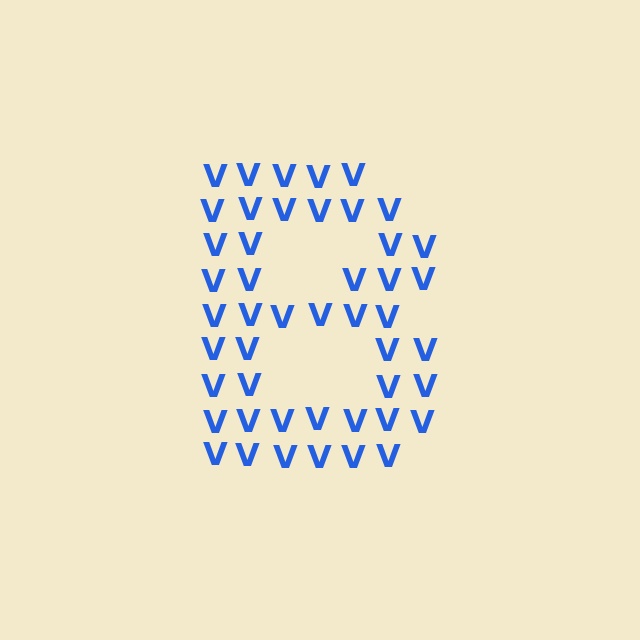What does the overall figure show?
The overall figure shows the letter B.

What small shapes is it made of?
It is made of small letter V's.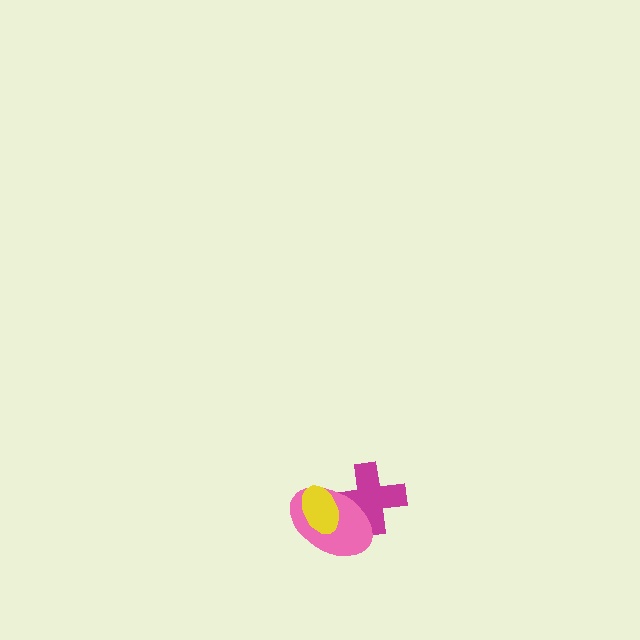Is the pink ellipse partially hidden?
Yes, it is partially covered by another shape.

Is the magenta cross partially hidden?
Yes, it is partially covered by another shape.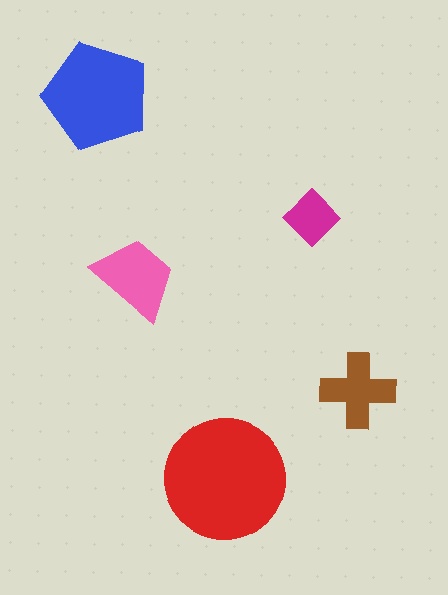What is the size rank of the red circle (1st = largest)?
1st.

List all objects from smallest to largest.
The magenta diamond, the brown cross, the pink trapezoid, the blue pentagon, the red circle.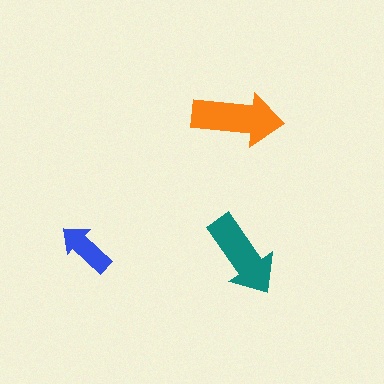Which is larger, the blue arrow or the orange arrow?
The orange one.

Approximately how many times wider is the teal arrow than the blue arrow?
About 1.5 times wider.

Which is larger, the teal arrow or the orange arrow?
The orange one.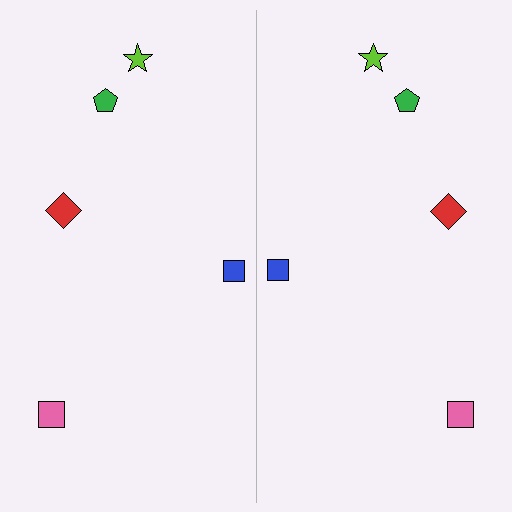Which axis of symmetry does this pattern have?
The pattern has a vertical axis of symmetry running through the center of the image.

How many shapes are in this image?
There are 10 shapes in this image.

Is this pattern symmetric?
Yes, this pattern has bilateral (reflection) symmetry.